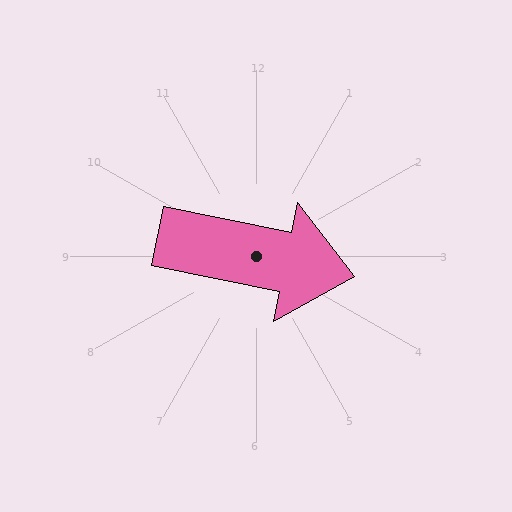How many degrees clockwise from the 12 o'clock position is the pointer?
Approximately 101 degrees.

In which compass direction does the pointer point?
East.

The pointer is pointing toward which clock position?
Roughly 3 o'clock.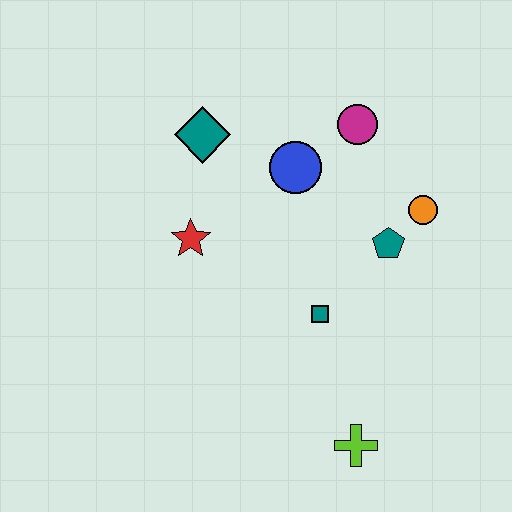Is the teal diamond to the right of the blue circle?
No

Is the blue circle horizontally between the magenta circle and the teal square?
No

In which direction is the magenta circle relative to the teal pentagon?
The magenta circle is above the teal pentagon.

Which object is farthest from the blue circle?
The lime cross is farthest from the blue circle.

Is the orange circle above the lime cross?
Yes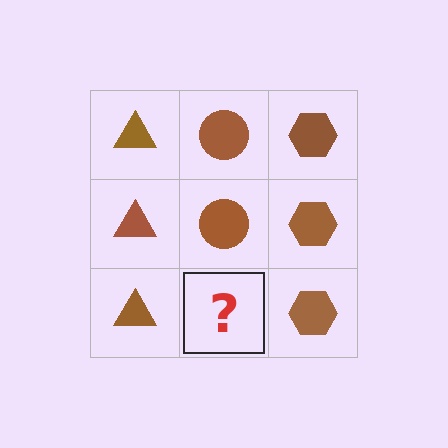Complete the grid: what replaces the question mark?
The question mark should be replaced with a brown circle.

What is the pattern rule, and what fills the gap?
The rule is that each column has a consistent shape. The gap should be filled with a brown circle.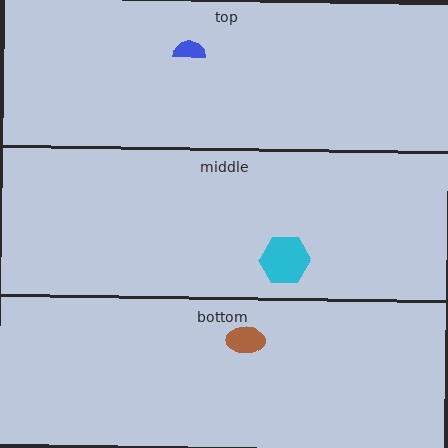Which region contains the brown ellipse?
The bottom region.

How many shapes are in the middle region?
1.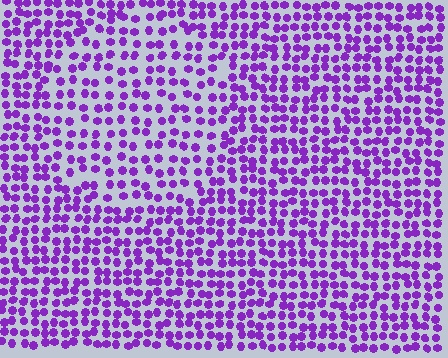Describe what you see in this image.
The image contains small purple elements arranged at two different densities. A circle-shaped region is visible where the elements are less densely packed than the surrounding area.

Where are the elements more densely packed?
The elements are more densely packed outside the circle boundary.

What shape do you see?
I see a circle.